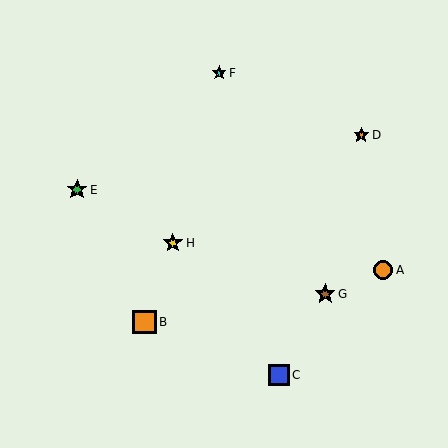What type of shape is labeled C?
Shape C is a blue square.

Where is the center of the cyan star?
The center of the cyan star is at (219, 73).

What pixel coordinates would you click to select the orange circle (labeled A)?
Click at (383, 270) to select the orange circle A.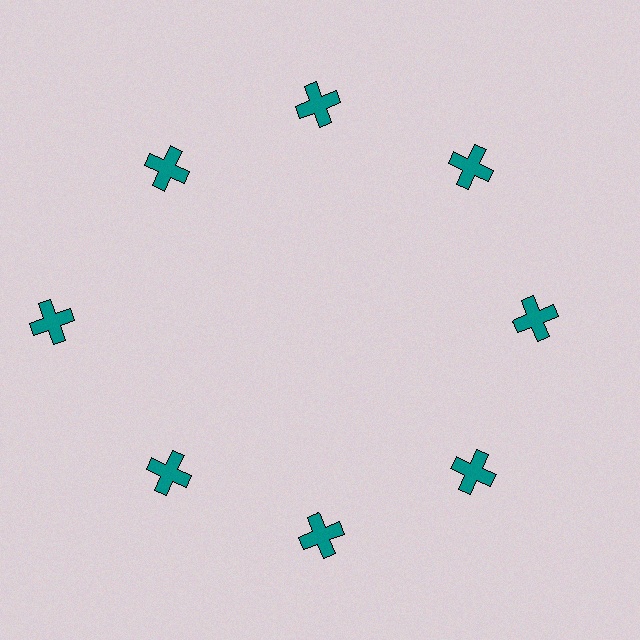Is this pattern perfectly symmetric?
No. The 8 teal crosses are arranged in a ring, but one element near the 9 o'clock position is pushed outward from the center, breaking the 8-fold rotational symmetry.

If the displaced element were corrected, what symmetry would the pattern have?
It would have 8-fold rotational symmetry — the pattern would map onto itself every 45 degrees.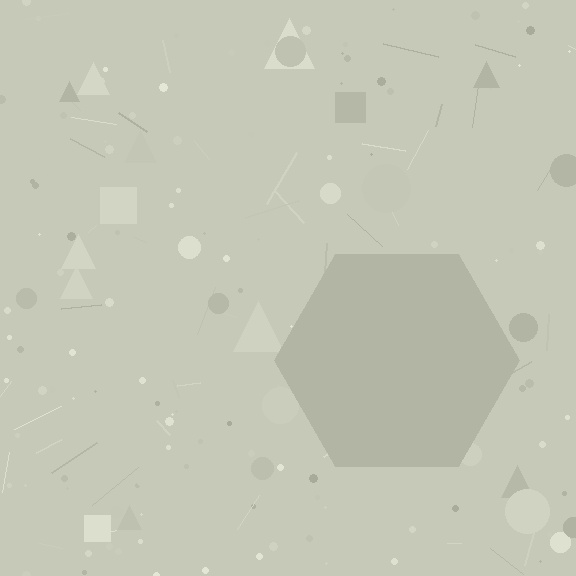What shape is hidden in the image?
A hexagon is hidden in the image.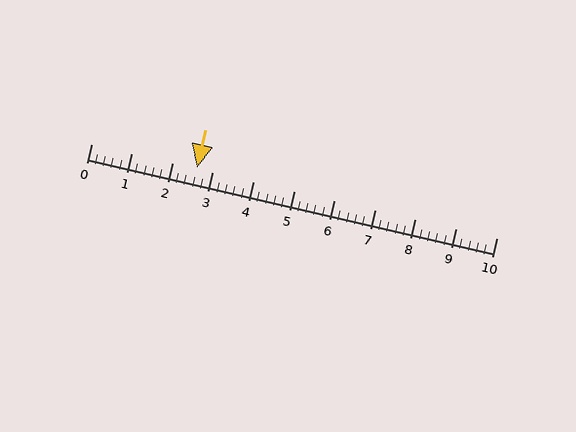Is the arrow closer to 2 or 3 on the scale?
The arrow is closer to 3.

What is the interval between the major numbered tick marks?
The major tick marks are spaced 1 units apart.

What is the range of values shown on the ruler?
The ruler shows values from 0 to 10.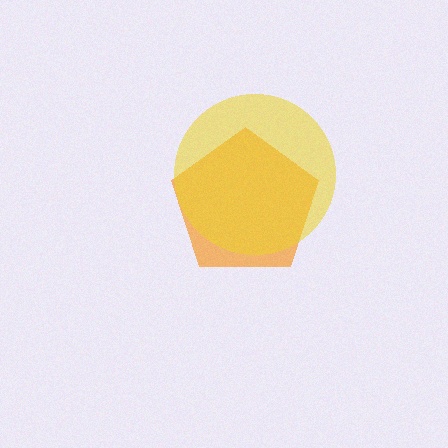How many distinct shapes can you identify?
There are 2 distinct shapes: an orange pentagon, a yellow circle.